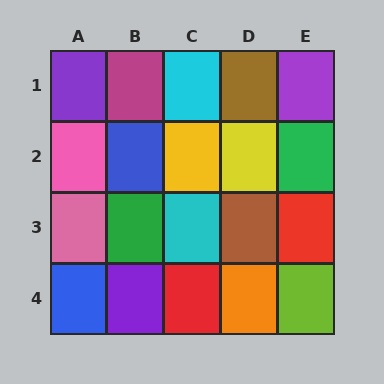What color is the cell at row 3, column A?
Pink.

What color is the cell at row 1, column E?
Purple.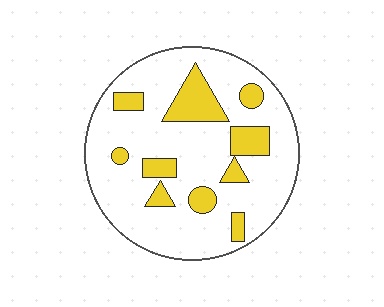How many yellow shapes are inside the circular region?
10.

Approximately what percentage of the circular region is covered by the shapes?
Approximately 20%.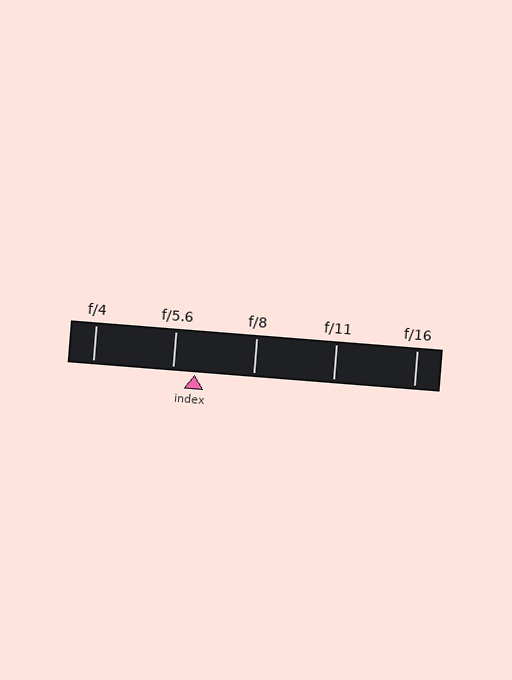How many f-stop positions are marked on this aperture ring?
There are 5 f-stop positions marked.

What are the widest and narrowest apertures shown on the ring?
The widest aperture shown is f/4 and the narrowest is f/16.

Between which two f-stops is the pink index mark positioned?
The index mark is between f/5.6 and f/8.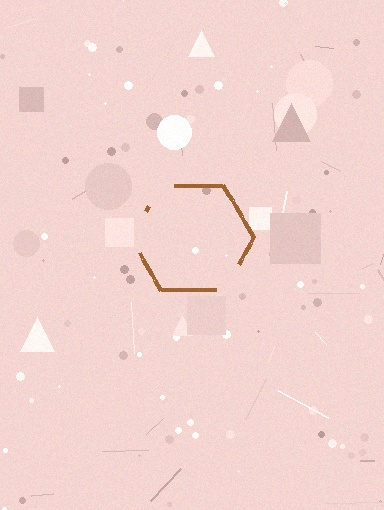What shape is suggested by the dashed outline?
The dashed outline suggests a hexagon.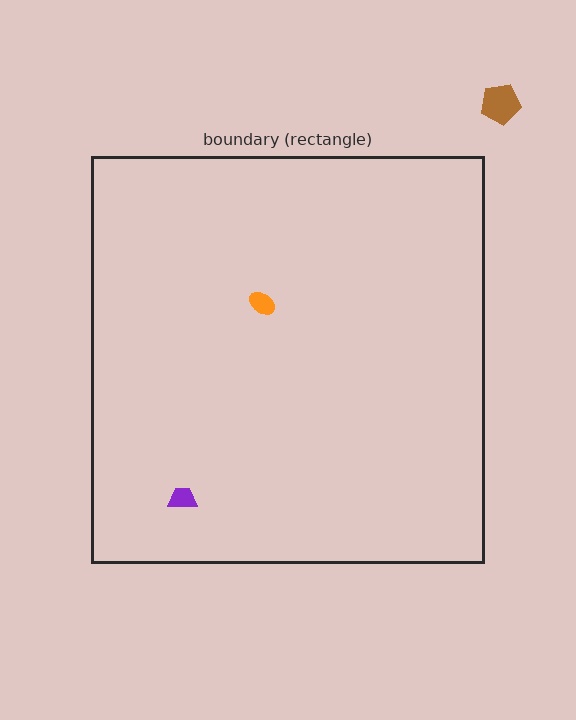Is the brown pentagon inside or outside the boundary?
Outside.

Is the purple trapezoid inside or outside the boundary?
Inside.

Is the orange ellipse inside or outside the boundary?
Inside.